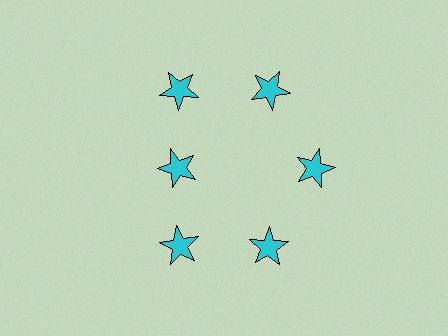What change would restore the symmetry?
The symmetry would be restored by moving it outward, back onto the ring so that all 6 stars sit at equal angles and equal distance from the center.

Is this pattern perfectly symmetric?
No. The 6 cyan stars are arranged in a ring, but one element near the 9 o'clock position is pulled inward toward the center, breaking the 6-fold rotational symmetry.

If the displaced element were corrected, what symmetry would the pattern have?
It would have 6-fold rotational symmetry — the pattern would map onto itself every 60 degrees.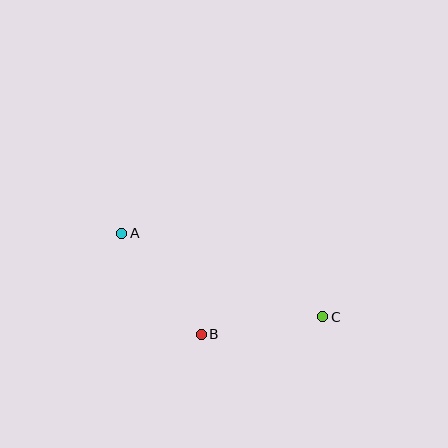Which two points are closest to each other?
Points B and C are closest to each other.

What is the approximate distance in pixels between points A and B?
The distance between A and B is approximately 128 pixels.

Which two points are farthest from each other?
Points A and C are farthest from each other.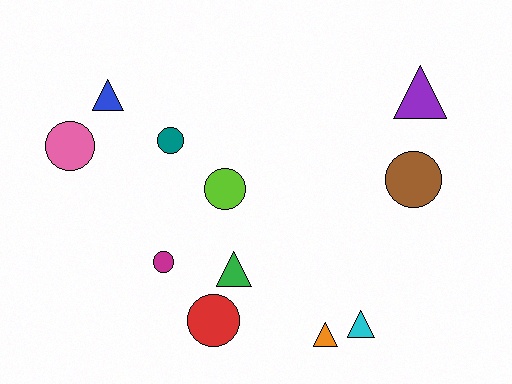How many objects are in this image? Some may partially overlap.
There are 11 objects.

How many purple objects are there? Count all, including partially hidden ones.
There is 1 purple object.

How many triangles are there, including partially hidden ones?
There are 5 triangles.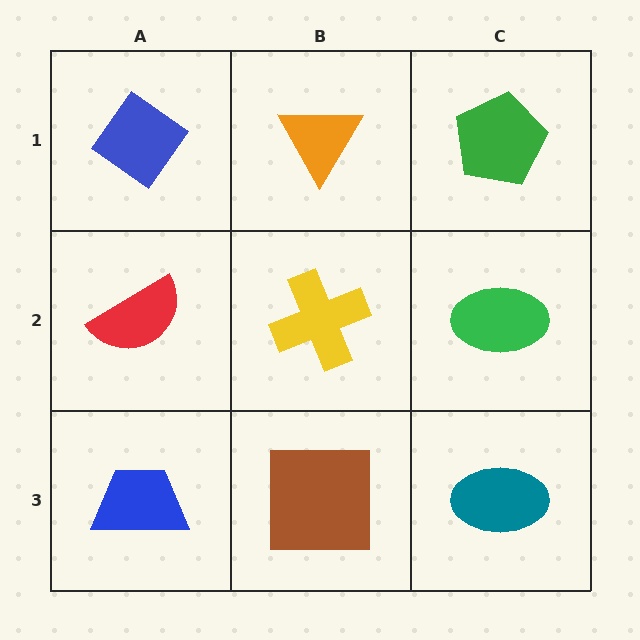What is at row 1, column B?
An orange triangle.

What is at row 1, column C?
A green pentagon.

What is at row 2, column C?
A green ellipse.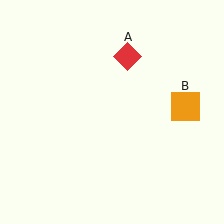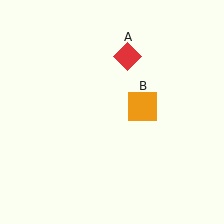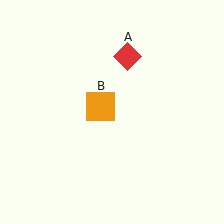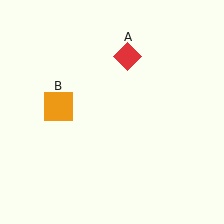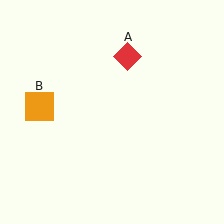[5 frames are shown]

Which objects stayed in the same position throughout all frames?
Red diamond (object A) remained stationary.